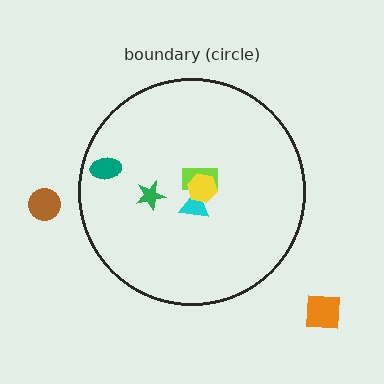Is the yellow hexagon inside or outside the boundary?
Inside.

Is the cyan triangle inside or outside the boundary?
Inside.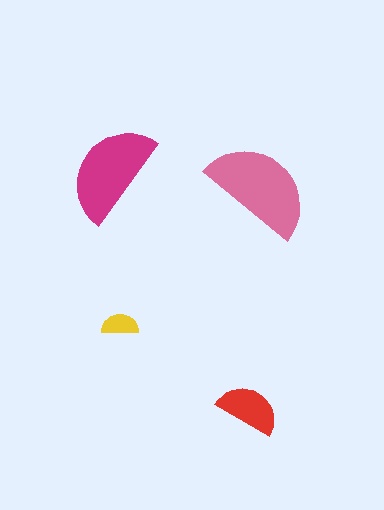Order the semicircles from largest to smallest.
the pink one, the magenta one, the red one, the yellow one.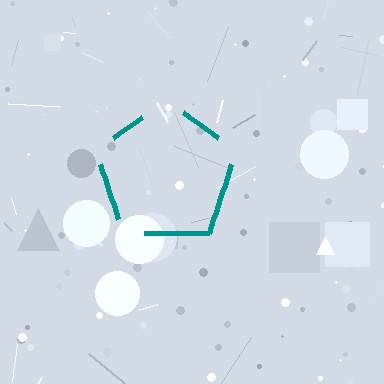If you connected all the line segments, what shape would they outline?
They would outline a pentagon.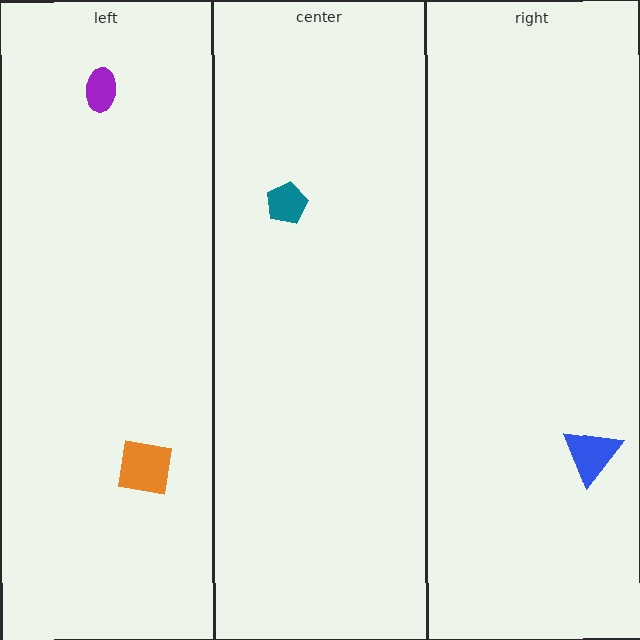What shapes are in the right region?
The blue triangle.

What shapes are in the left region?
The orange square, the purple ellipse.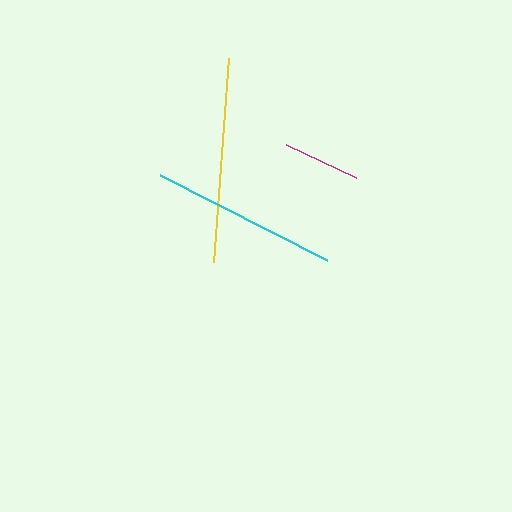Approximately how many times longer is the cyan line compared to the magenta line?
The cyan line is approximately 2.4 times the length of the magenta line.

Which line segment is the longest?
The yellow line is the longest at approximately 204 pixels.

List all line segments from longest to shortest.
From longest to shortest: yellow, cyan, magenta.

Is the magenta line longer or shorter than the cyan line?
The cyan line is longer than the magenta line.